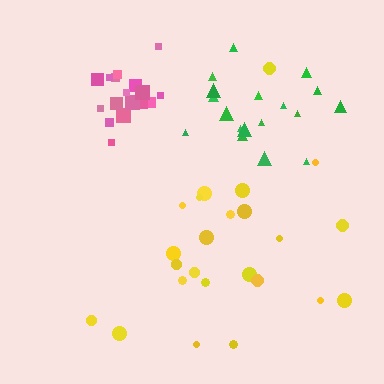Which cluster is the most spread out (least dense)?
Yellow.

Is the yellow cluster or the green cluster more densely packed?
Green.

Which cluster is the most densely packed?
Pink.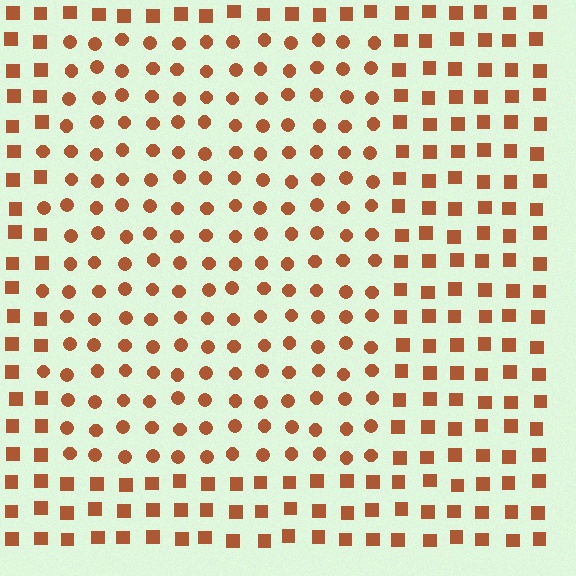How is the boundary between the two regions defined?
The boundary is defined by a change in element shape: circles inside vs. squares outside. All elements share the same color and spacing.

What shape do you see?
I see a rectangle.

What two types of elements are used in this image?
The image uses circles inside the rectangle region and squares outside it.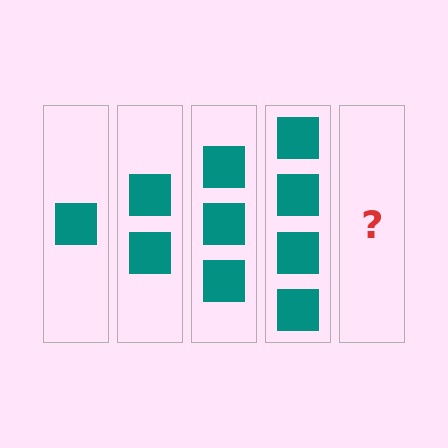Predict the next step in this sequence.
The next step is 5 squares.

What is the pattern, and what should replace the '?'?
The pattern is that each step adds one more square. The '?' should be 5 squares.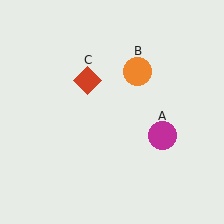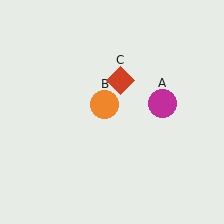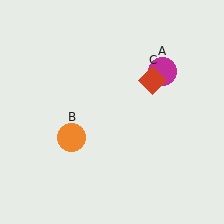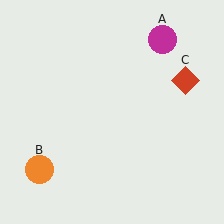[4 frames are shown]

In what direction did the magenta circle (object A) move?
The magenta circle (object A) moved up.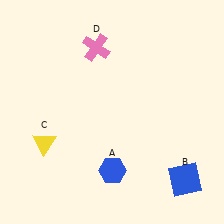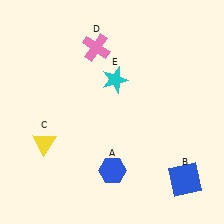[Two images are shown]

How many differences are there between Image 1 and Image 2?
There is 1 difference between the two images.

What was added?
A cyan star (E) was added in Image 2.